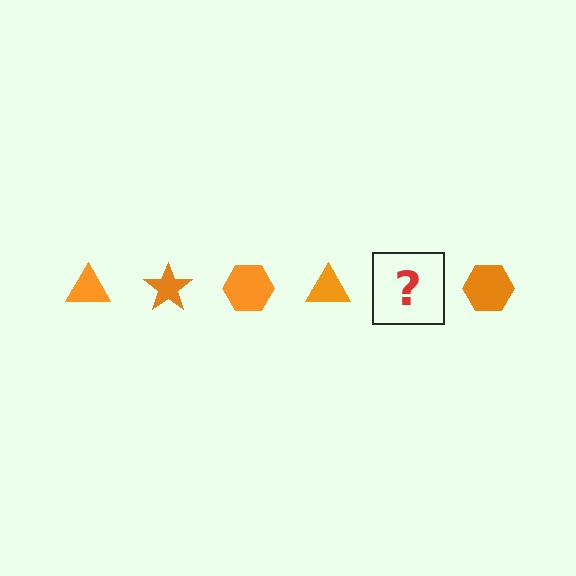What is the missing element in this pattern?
The missing element is an orange star.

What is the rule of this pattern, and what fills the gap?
The rule is that the pattern cycles through triangle, star, hexagon shapes in orange. The gap should be filled with an orange star.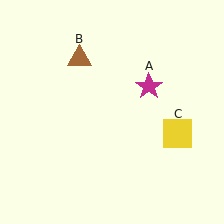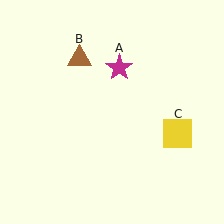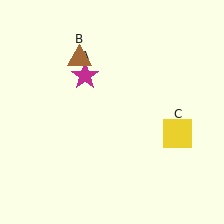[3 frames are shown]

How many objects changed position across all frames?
1 object changed position: magenta star (object A).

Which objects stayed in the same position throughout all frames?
Brown triangle (object B) and yellow square (object C) remained stationary.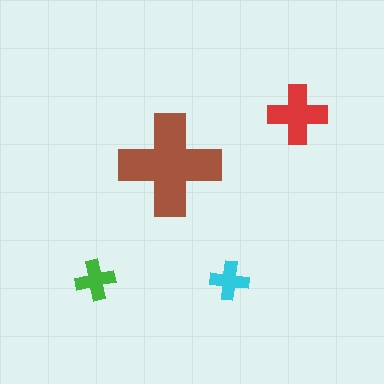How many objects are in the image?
There are 4 objects in the image.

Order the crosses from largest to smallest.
the brown one, the red one, the green one, the cyan one.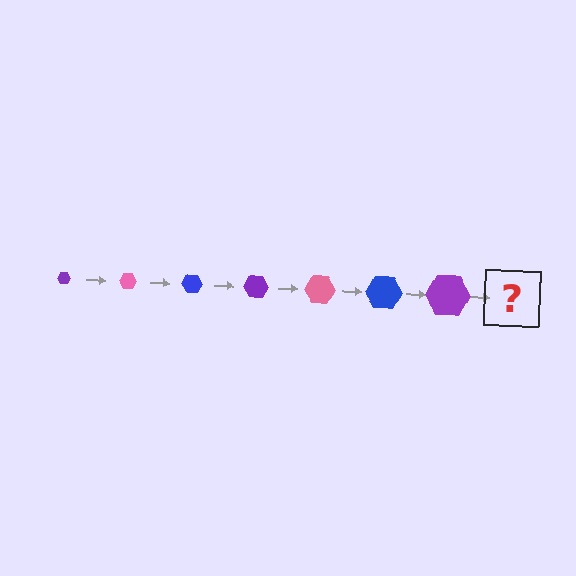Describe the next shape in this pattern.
It should be a pink hexagon, larger than the previous one.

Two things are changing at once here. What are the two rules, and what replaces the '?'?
The two rules are that the hexagon grows larger each step and the color cycles through purple, pink, and blue. The '?' should be a pink hexagon, larger than the previous one.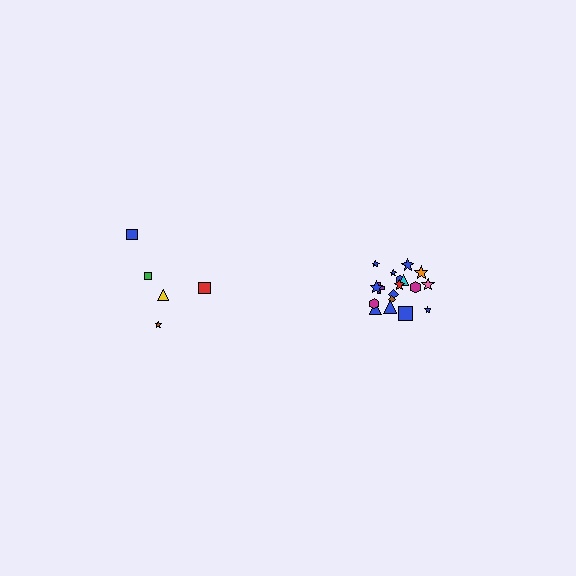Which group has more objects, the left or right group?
The right group.